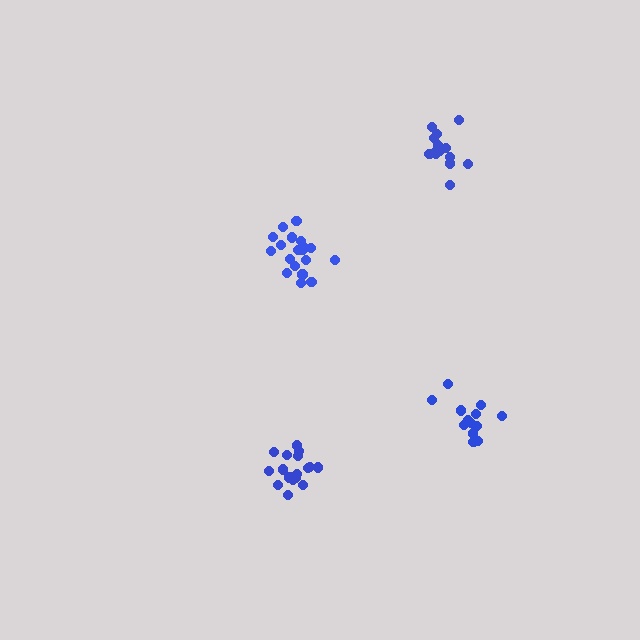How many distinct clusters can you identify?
There are 4 distinct clusters.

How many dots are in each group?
Group 1: 15 dots, Group 2: 14 dots, Group 3: 19 dots, Group 4: 18 dots (66 total).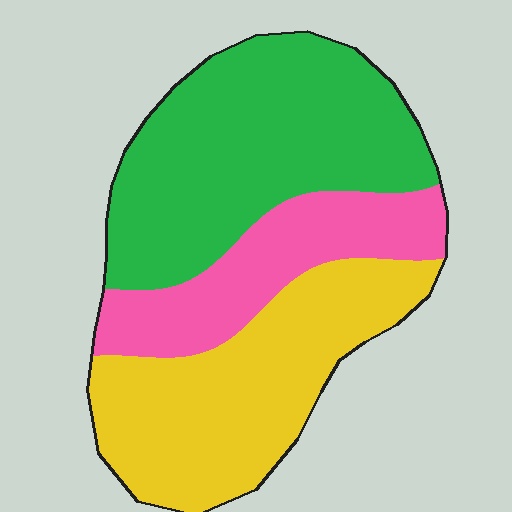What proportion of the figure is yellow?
Yellow takes up between a quarter and a half of the figure.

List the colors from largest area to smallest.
From largest to smallest: green, yellow, pink.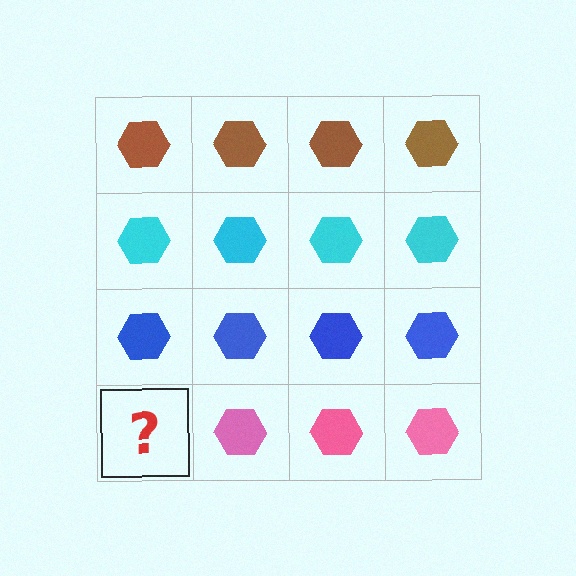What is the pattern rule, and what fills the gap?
The rule is that each row has a consistent color. The gap should be filled with a pink hexagon.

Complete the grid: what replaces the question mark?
The question mark should be replaced with a pink hexagon.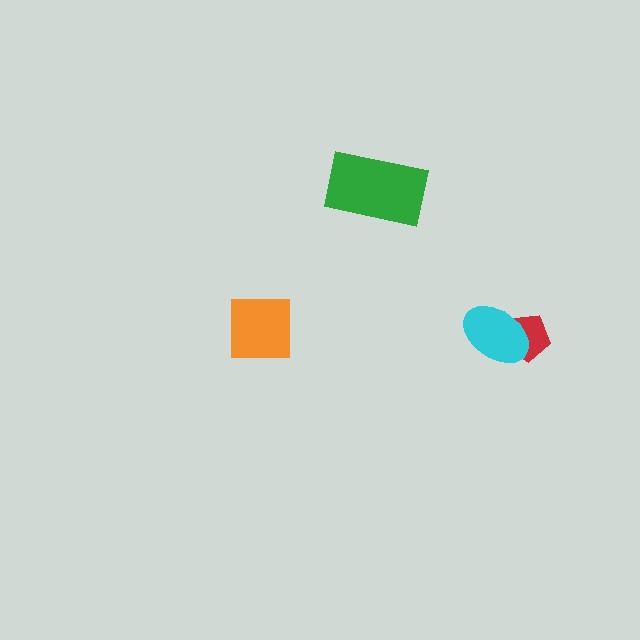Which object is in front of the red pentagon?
The cyan ellipse is in front of the red pentagon.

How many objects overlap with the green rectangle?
0 objects overlap with the green rectangle.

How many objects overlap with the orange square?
0 objects overlap with the orange square.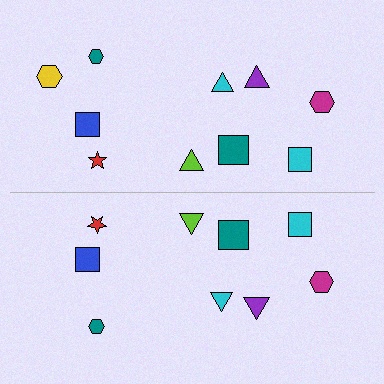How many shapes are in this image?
There are 19 shapes in this image.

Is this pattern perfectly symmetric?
No, the pattern is not perfectly symmetric. A yellow hexagon is missing from the bottom side.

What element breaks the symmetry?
A yellow hexagon is missing from the bottom side.